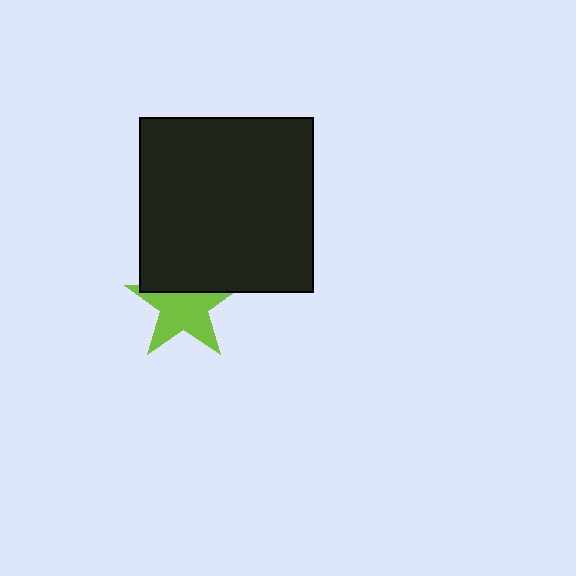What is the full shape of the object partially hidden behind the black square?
The partially hidden object is a lime star.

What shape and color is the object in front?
The object in front is a black square.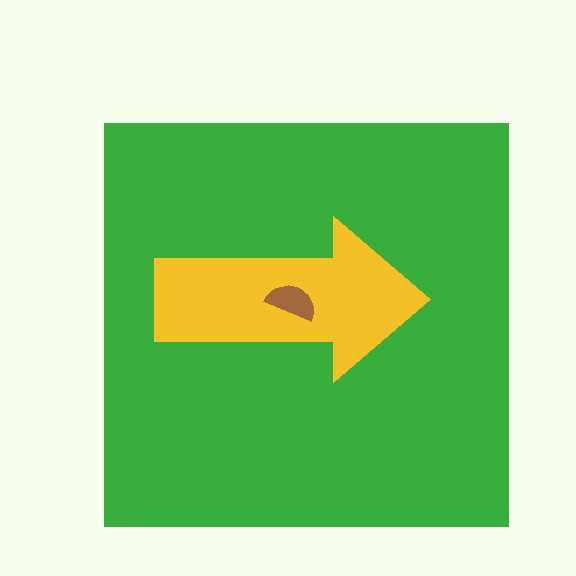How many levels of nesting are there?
3.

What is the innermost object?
The brown semicircle.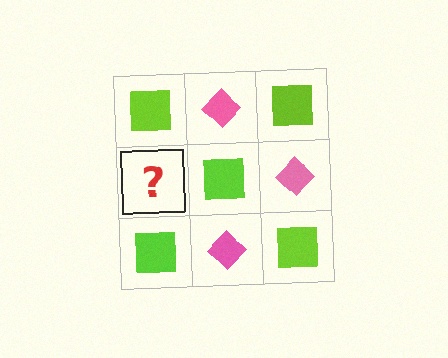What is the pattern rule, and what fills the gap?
The rule is that it alternates lime square and pink diamond in a checkerboard pattern. The gap should be filled with a pink diamond.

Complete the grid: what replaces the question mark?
The question mark should be replaced with a pink diamond.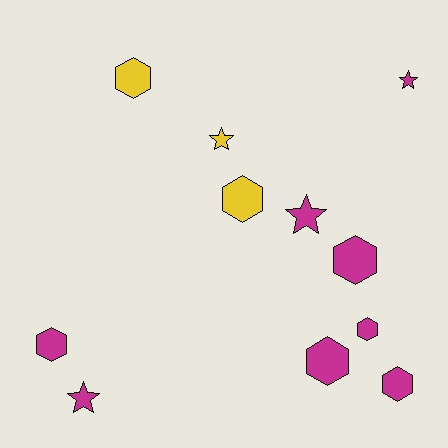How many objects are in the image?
There are 11 objects.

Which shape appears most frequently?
Hexagon, with 7 objects.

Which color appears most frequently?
Magenta, with 8 objects.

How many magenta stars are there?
There are 3 magenta stars.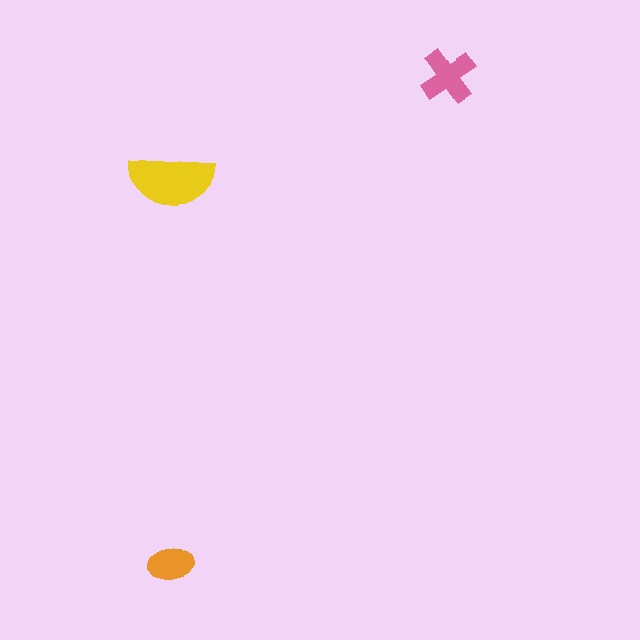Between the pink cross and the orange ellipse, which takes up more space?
The pink cross.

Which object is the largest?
The yellow semicircle.